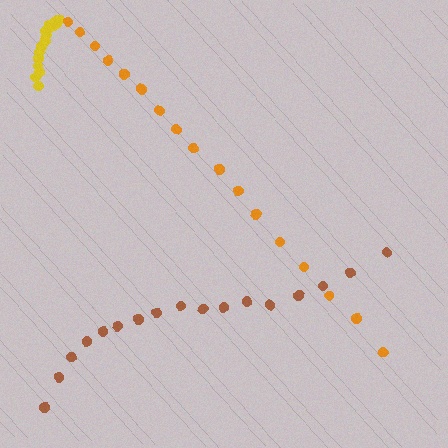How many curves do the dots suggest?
There are 3 distinct paths.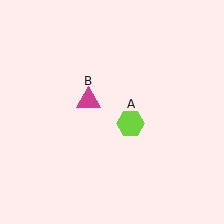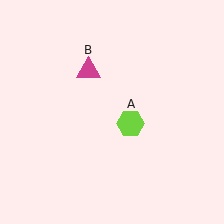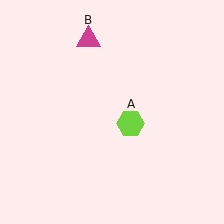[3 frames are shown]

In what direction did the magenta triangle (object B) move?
The magenta triangle (object B) moved up.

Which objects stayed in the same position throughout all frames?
Lime hexagon (object A) remained stationary.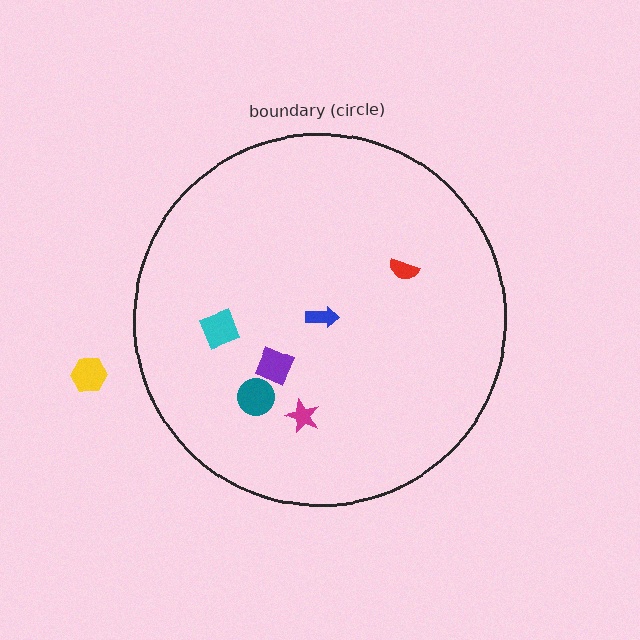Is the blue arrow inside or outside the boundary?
Inside.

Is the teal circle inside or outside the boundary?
Inside.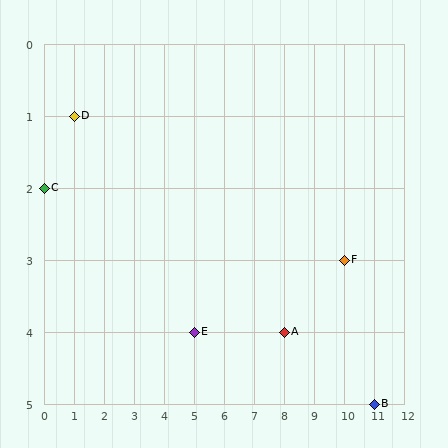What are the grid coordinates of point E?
Point E is at grid coordinates (5, 4).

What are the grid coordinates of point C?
Point C is at grid coordinates (0, 2).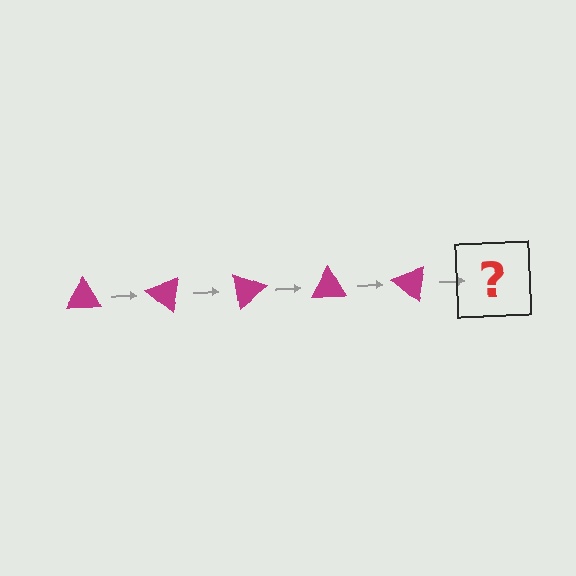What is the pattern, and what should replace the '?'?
The pattern is that the triangle rotates 40 degrees each step. The '?' should be a magenta triangle rotated 200 degrees.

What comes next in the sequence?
The next element should be a magenta triangle rotated 200 degrees.